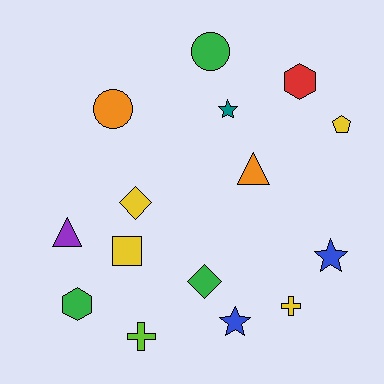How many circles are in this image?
There are 2 circles.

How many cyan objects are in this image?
There are no cyan objects.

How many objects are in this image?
There are 15 objects.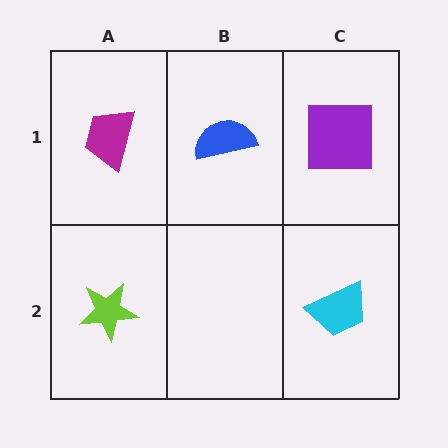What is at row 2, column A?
A lime star.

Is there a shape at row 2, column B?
No, that cell is empty.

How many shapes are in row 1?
3 shapes.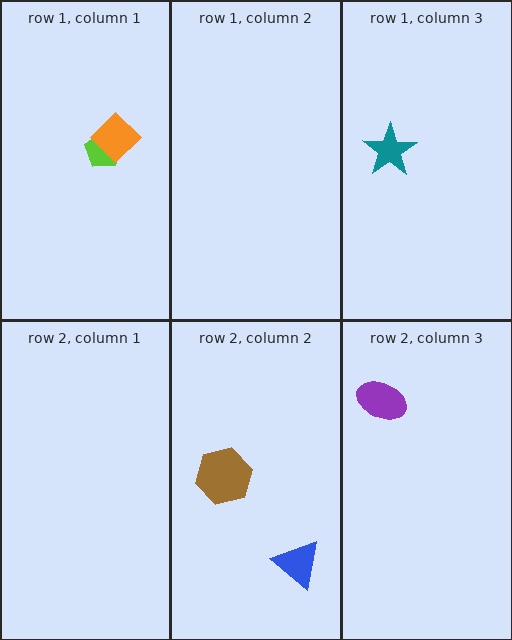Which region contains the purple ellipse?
The row 2, column 3 region.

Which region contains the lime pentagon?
The row 1, column 1 region.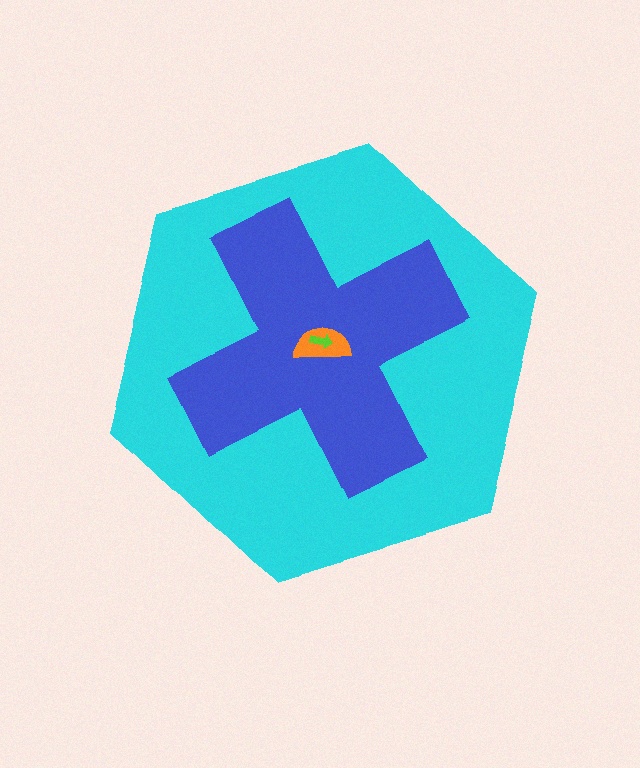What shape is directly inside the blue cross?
The orange semicircle.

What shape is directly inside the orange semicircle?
The lime arrow.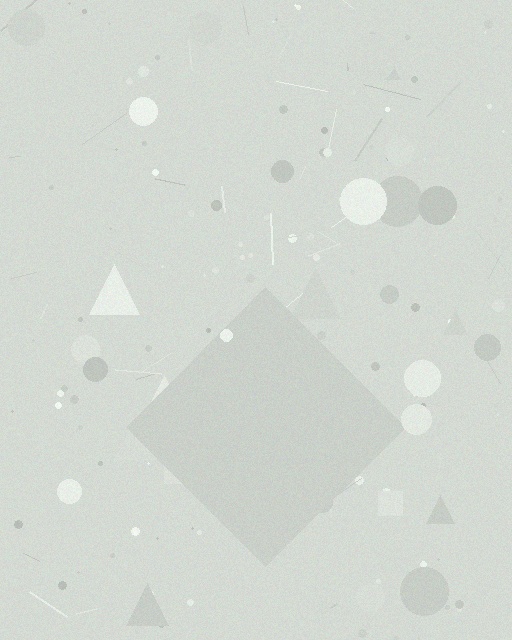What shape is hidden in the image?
A diamond is hidden in the image.